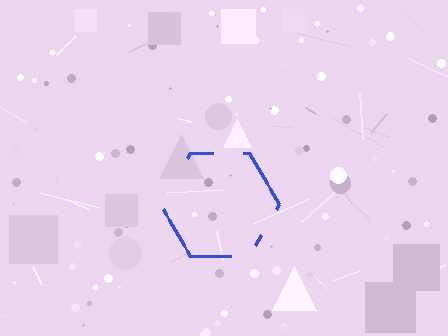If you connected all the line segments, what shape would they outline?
They would outline a hexagon.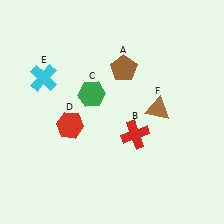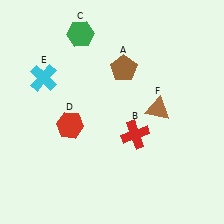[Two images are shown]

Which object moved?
The green hexagon (C) moved up.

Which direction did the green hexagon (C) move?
The green hexagon (C) moved up.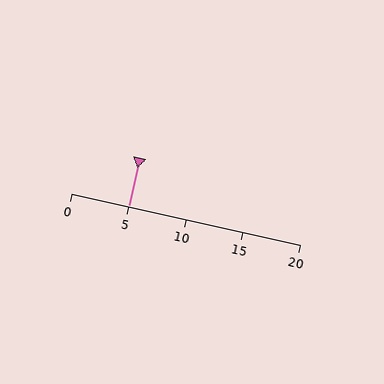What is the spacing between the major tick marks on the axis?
The major ticks are spaced 5 apart.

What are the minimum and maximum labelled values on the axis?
The axis runs from 0 to 20.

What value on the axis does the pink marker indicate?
The marker indicates approximately 5.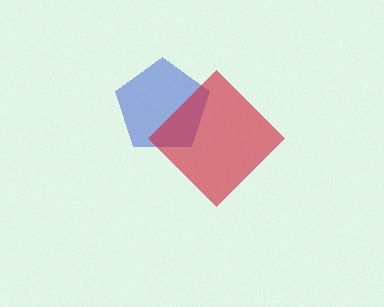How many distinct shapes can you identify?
There are 2 distinct shapes: a blue pentagon, a red diamond.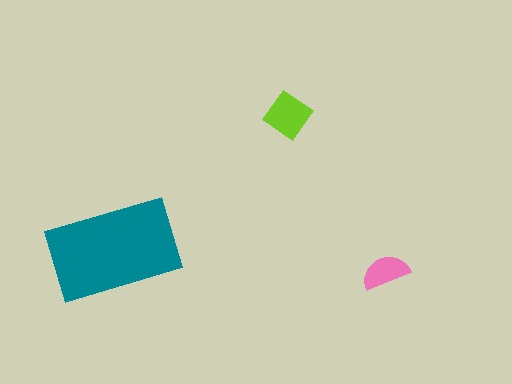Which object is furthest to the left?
The teal rectangle is leftmost.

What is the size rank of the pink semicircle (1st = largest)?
3rd.